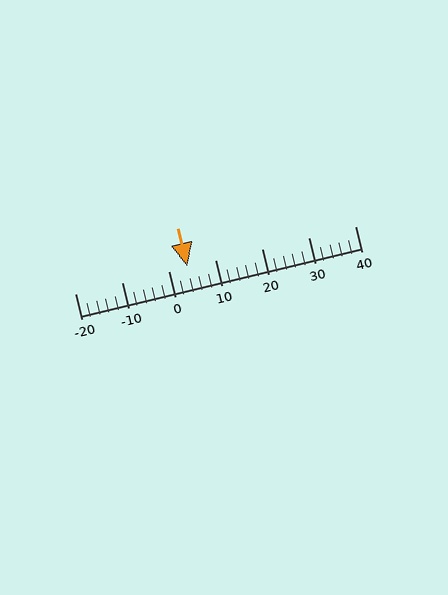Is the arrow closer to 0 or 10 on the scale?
The arrow is closer to 0.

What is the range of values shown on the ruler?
The ruler shows values from -20 to 40.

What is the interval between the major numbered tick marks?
The major tick marks are spaced 10 units apart.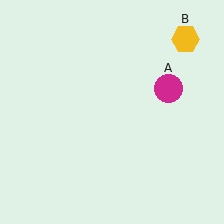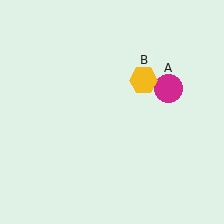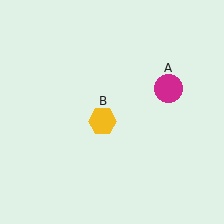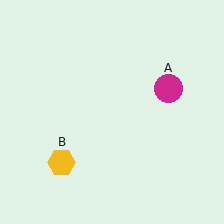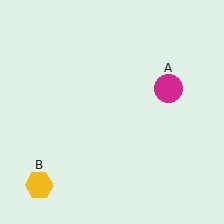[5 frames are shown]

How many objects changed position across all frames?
1 object changed position: yellow hexagon (object B).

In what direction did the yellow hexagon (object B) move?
The yellow hexagon (object B) moved down and to the left.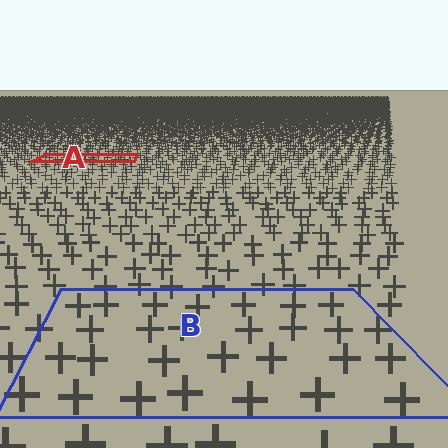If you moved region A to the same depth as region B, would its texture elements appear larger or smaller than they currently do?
They would appear larger. At a closer depth, the same texture elements are projected at a bigger on-screen size.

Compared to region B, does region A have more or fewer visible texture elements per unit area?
Region A has more texture elements per unit area — they are packed more densely because it is farther away.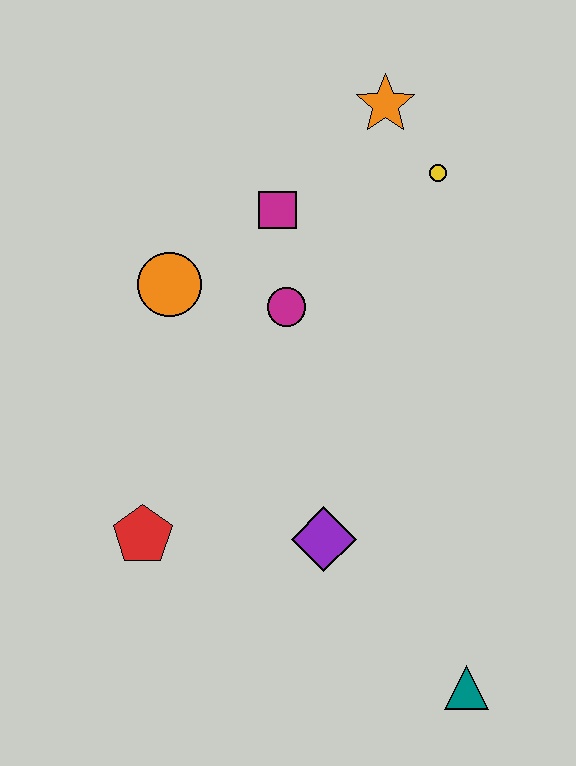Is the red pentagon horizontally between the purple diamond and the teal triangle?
No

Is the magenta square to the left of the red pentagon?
No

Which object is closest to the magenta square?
The magenta circle is closest to the magenta square.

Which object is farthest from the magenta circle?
The teal triangle is farthest from the magenta circle.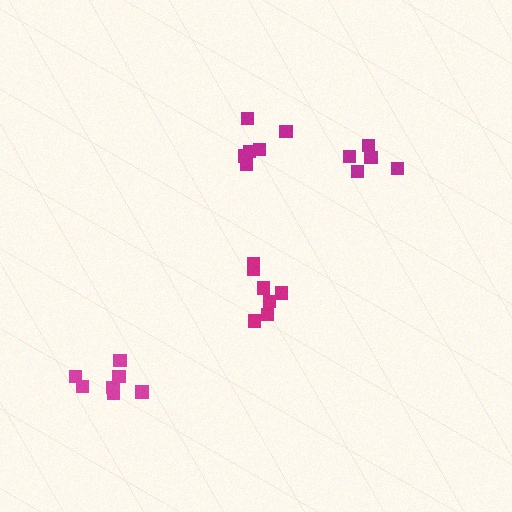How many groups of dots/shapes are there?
There are 4 groups.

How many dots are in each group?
Group 1: 7 dots, Group 2: 7 dots, Group 3: 6 dots, Group 4: 6 dots (26 total).